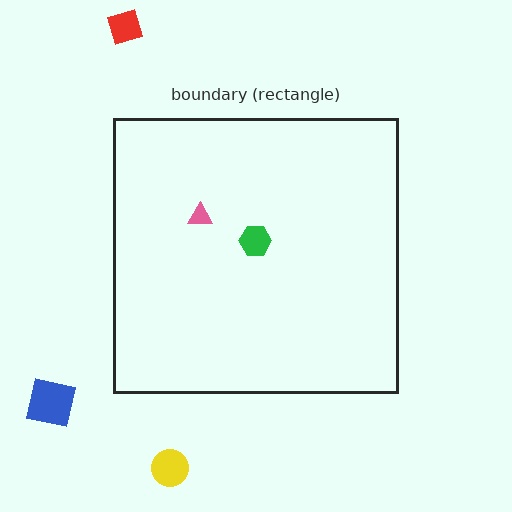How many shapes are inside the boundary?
2 inside, 3 outside.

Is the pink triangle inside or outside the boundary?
Inside.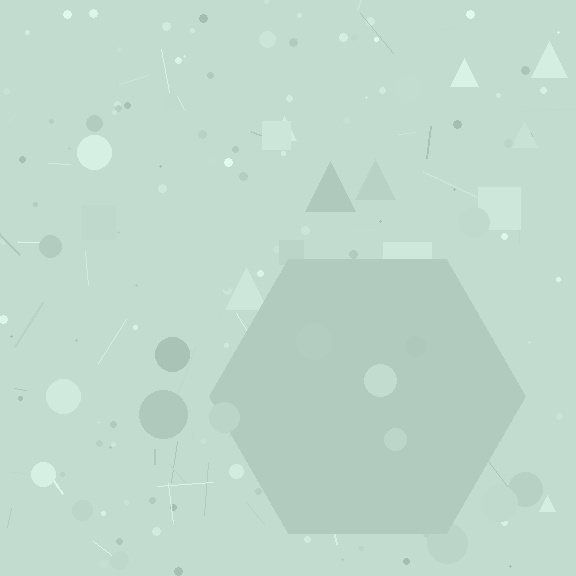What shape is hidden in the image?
A hexagon is hidden in the image.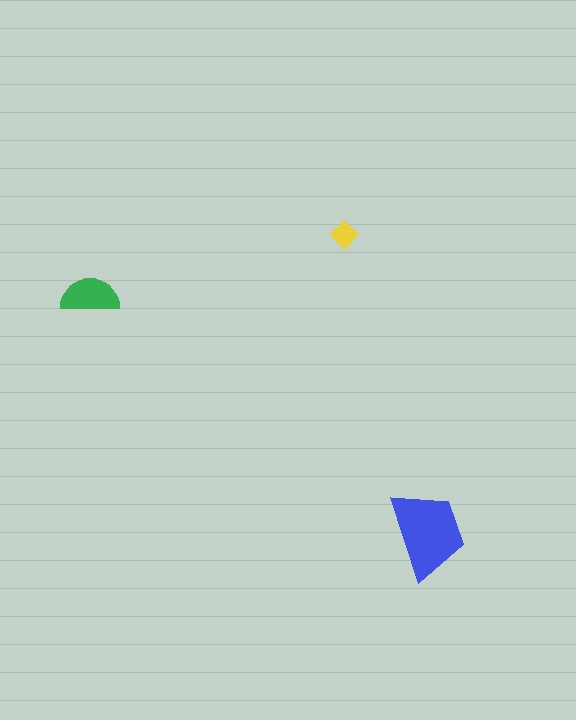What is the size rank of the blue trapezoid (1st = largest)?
1st.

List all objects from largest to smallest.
The blue trapezoid, the green semicircle, the yellow diamond.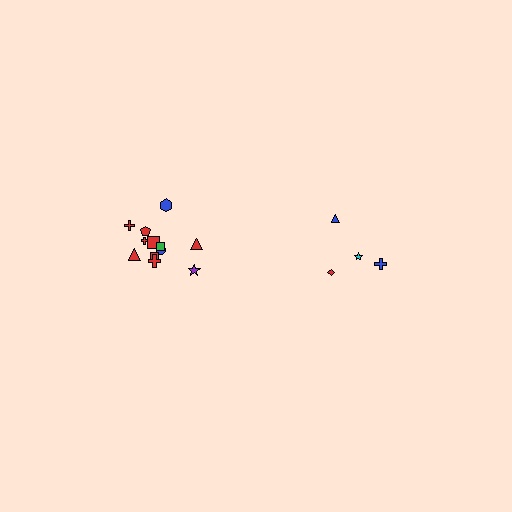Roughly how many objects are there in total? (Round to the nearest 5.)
Roughly 15 objects in total.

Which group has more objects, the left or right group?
The left group.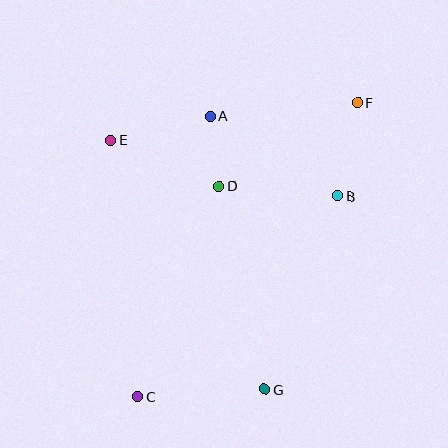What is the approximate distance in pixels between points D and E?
The distance between D and E is approximately 118 pixels.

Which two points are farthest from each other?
Points C and F are farthest from each other.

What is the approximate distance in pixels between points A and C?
The distance between A and C is approximately 290 pixels.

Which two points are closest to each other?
Points A and D are closest to each other.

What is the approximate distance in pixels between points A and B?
The distance between A and B is approximately 151 pixels.